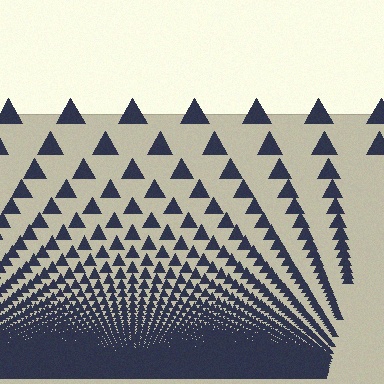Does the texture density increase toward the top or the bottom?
Density increases toward the bottom.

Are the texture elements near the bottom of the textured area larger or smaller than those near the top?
Smaller. The gradient is inverted — elements near the bottom are smaller and denser.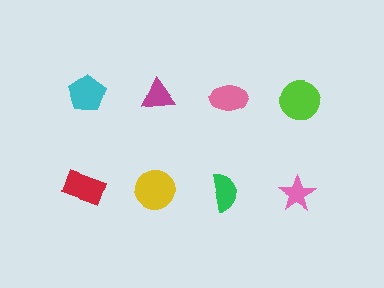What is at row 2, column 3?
A green semicircle.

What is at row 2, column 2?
A yellow circle.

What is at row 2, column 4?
A pink star.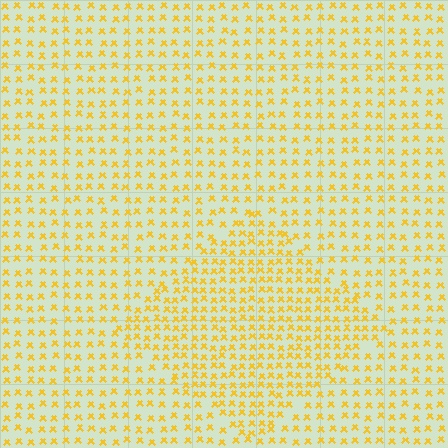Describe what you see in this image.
The image contains small yellow elements arranged at two different densities. A diamond-shaped region is visible where the elements are more densely packed than the surrounding area.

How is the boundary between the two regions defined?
The boundary is defined by a change in element density (approximately 1.6x ratio). All elements are the same color, size, and shape.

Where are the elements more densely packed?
The elements are more densely packed inside the diamond boundary.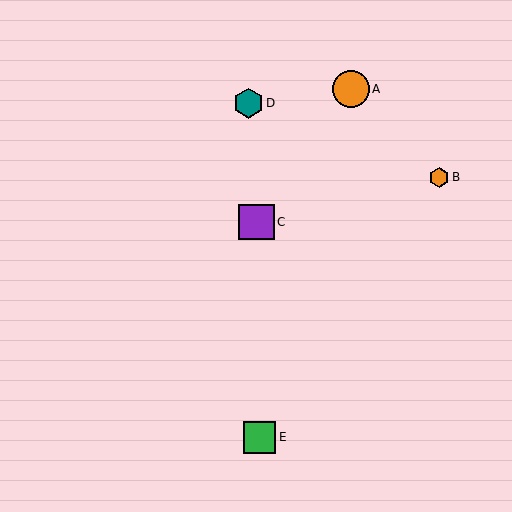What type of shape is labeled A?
Shape A is an orange circle.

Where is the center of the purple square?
The center of the purple square is at (256, 222).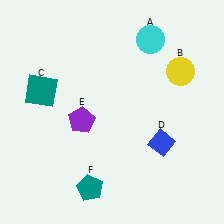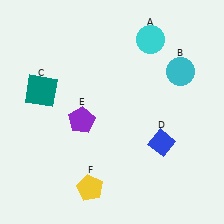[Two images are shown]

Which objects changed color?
B changed from yellow to cyan. F changed from teal to yellow.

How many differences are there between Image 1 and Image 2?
There are 2 differences between the two images.